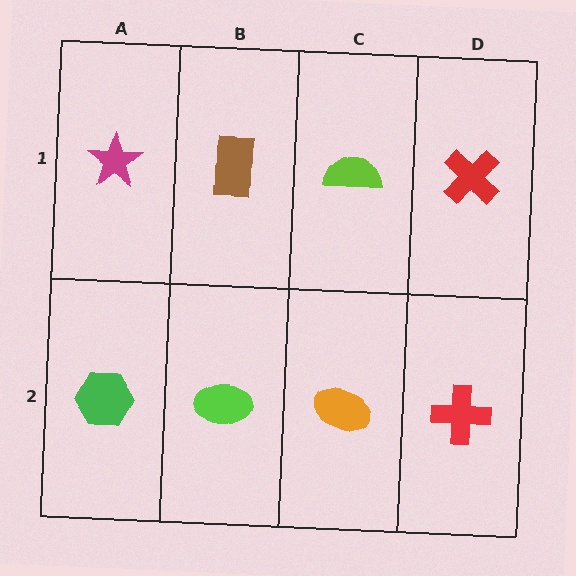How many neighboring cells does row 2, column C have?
3.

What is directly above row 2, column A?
A magenta star.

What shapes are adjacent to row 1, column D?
A red cross (row 2, column D), a lime semicircle (row 1, column C).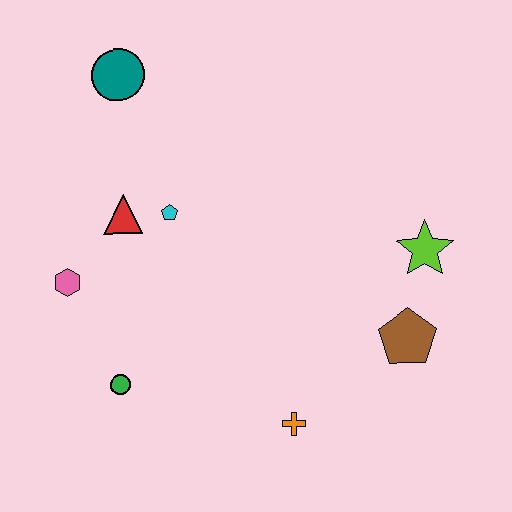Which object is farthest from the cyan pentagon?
The brown pentagon is farthest from the cyan pentagon.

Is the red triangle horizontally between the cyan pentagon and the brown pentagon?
No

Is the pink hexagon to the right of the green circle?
No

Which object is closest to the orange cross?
The brown pentagon is closest to the orange cross.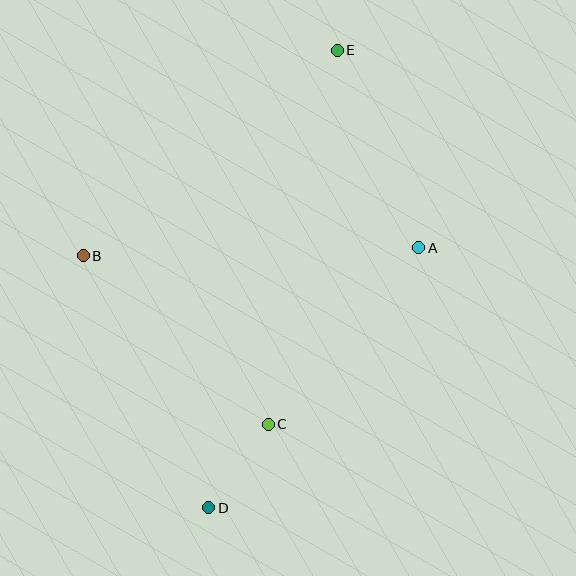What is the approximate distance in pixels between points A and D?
The distance between A and D is approximately 334 pixels.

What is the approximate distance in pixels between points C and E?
The distance between C and E is approximately 380 pixels.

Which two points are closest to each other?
Points C and D are closest to each other.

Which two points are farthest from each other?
Points D and E are farthest from each other.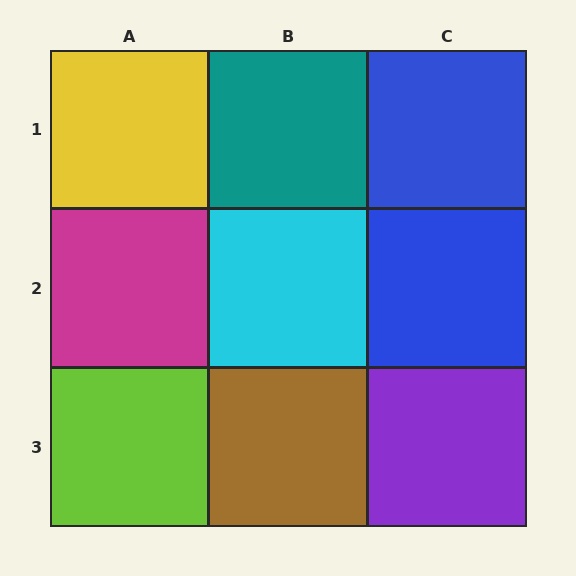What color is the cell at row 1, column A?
Yellow.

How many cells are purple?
1 cell is purple.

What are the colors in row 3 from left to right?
Lime, brown, purple.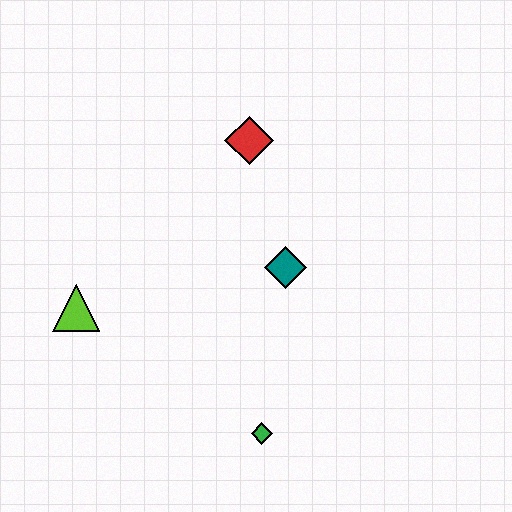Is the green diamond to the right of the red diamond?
Yes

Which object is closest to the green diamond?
The teal diamond is closest to the green diamond.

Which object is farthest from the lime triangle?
The red diamond is farthest from the lime triangle.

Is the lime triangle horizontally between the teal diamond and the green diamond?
No